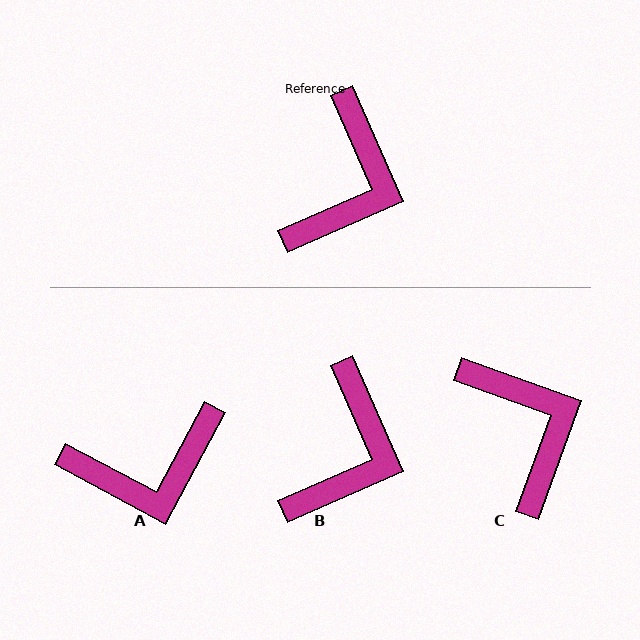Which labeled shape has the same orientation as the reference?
B.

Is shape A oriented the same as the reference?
No, it is off by about 52 degrees.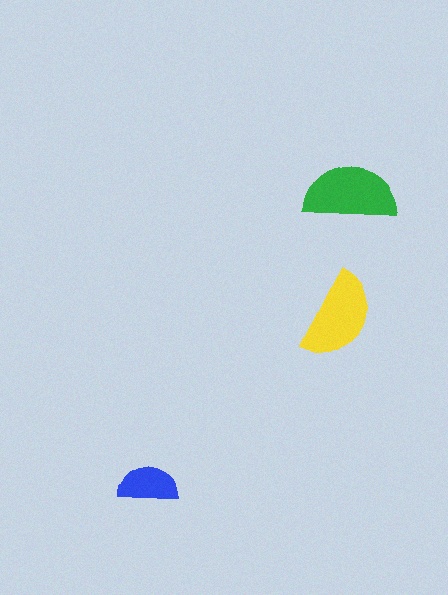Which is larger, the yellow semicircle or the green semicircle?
The green one.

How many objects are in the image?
There are 3 objects in the image.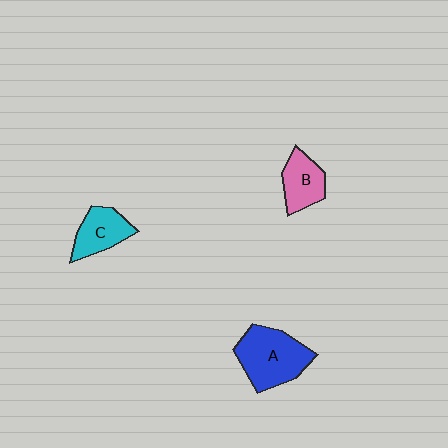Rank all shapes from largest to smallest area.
From largest to smallest: A (blue), C (cyan), B (pink).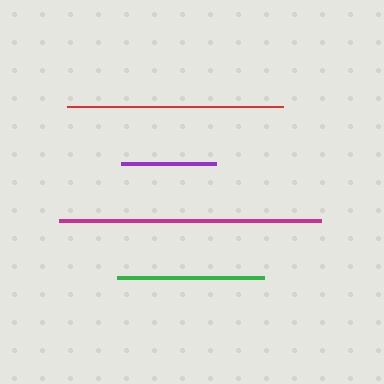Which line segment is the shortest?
The purple line is the shortest at approximately 95 pixels.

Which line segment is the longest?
The magenta line is the longest at approximately 261 pixels.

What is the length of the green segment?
The green segment is approximately 147 pixels long.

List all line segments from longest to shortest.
From longest to shortest: magenta, red, green, purple.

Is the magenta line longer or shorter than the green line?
The magenta line is longer than the green line.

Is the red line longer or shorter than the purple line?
The red line is longer than the purple line.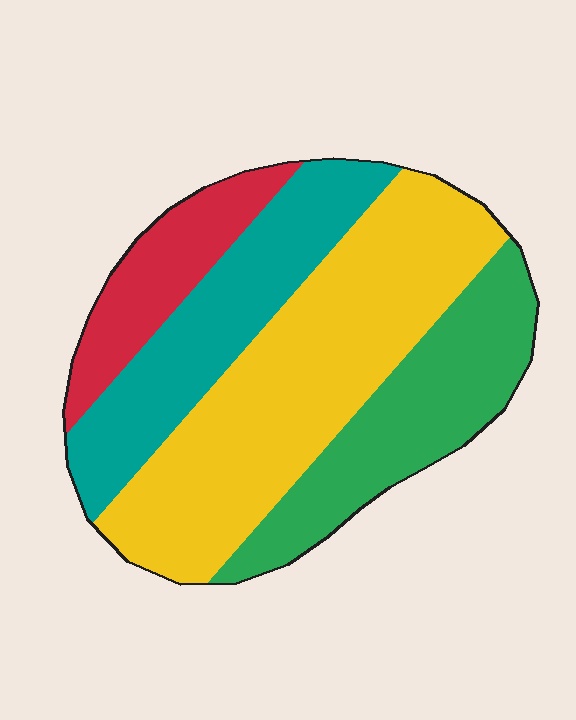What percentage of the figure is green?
Green takes up about one quarter (1/4) of the figure.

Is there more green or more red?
Green.